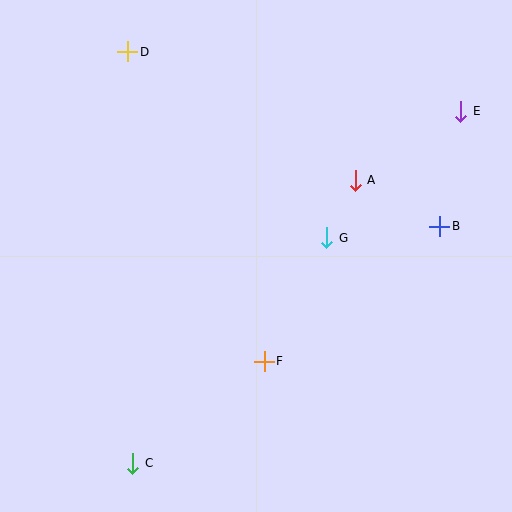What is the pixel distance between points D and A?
The distance between D and A is 261 pixels.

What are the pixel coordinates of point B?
Point B is at (440, 226).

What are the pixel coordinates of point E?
Point E is at (461, 111).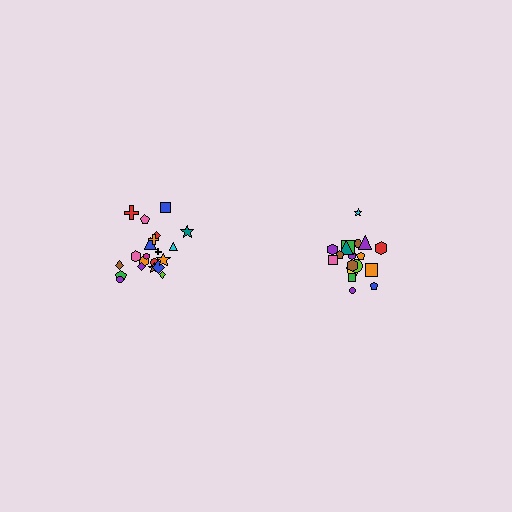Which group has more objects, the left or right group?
The left group.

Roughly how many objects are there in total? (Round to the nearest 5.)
Roughly 40 objects in total.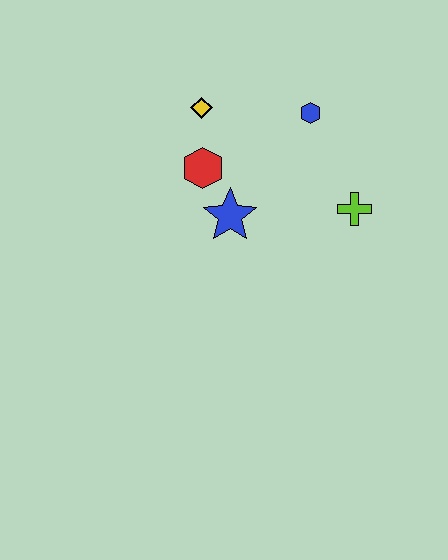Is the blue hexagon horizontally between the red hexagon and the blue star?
No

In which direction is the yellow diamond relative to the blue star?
The yellow diamond is above the blue star.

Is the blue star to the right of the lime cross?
No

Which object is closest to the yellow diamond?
The red hexagon is closest to the yellow diamond.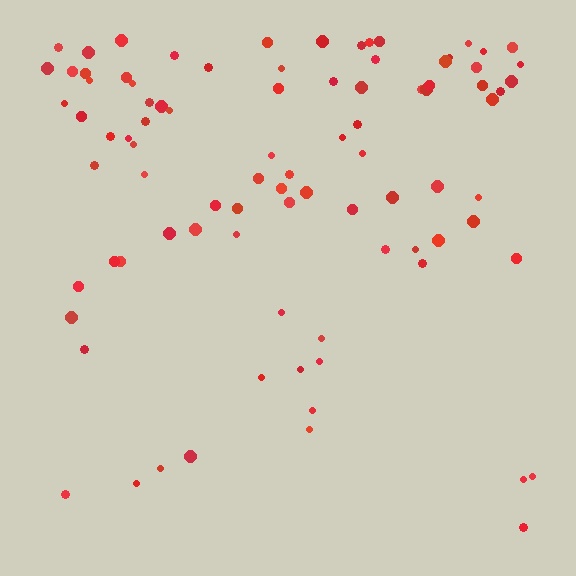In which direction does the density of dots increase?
From bottom to top, with the top side densest.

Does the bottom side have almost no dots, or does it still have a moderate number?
Still a moderate number, just noticeably fewer than the top.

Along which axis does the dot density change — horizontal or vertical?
Vertical.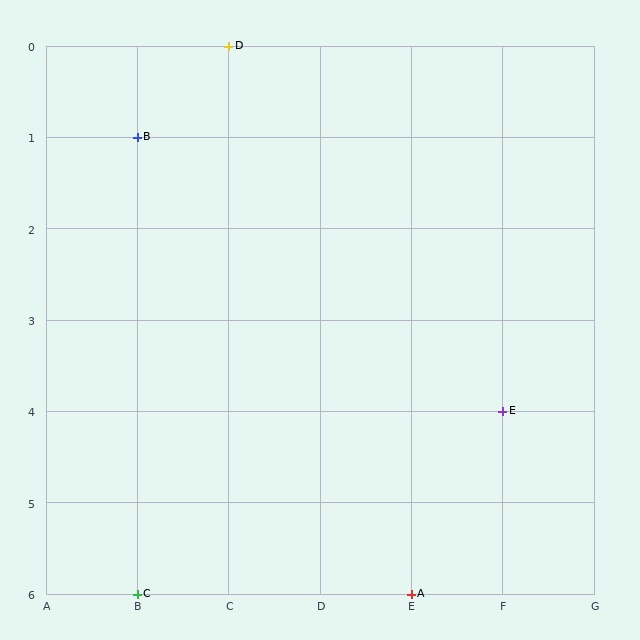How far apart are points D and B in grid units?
Points D and B are 1 column and 1 row apart (about 1.4 grid units diagonally).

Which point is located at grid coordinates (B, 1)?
Point B is at (B, 1).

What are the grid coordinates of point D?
Point D is at grid coordinates (C, 0).